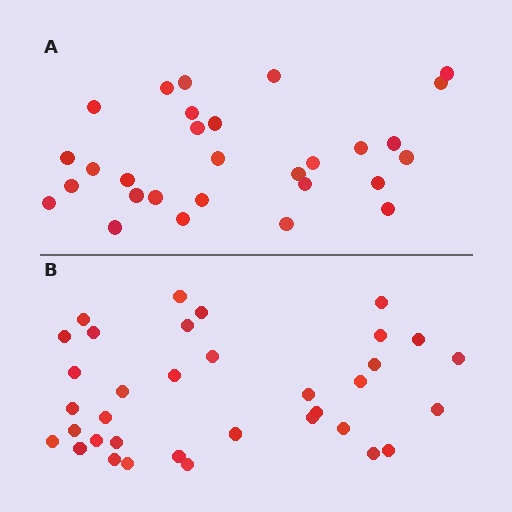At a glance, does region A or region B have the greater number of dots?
Region B (the bottom region) has more dots.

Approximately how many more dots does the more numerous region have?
Region B has about 6 more dots than region A.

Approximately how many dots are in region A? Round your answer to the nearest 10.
About 30 dots. (The exact count is 29, which rounds to 30.)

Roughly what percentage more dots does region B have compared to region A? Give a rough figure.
About 20% more.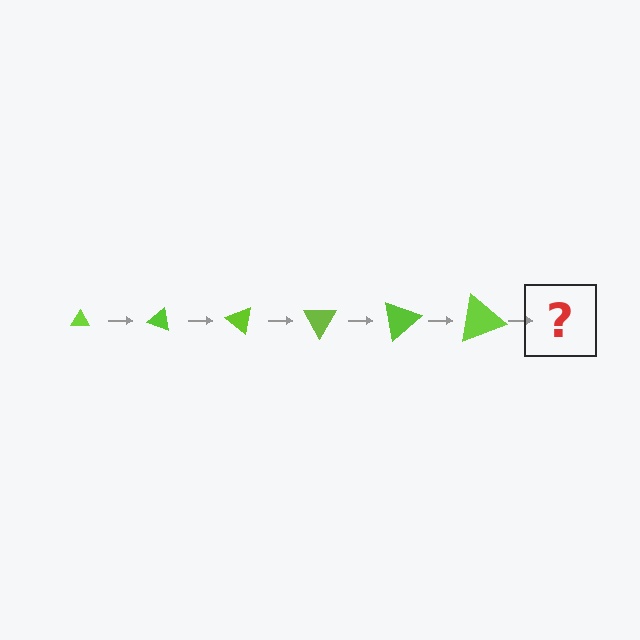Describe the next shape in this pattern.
It should be a triangle, larger than the previous one and rotated 120 degrees from the start.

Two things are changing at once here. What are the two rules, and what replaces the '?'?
The two rules are that the triangle grows larger each step and it rotates 20 degrees each step. The '?' should be a triangle, larger than the previous one and rotated 120 degrees from the start.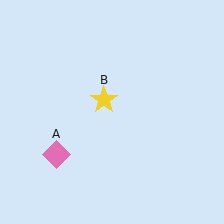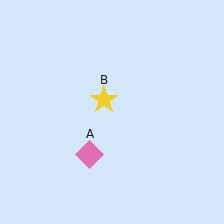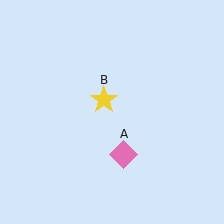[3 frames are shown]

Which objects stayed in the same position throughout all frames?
Yellow star (object B) remained stationary.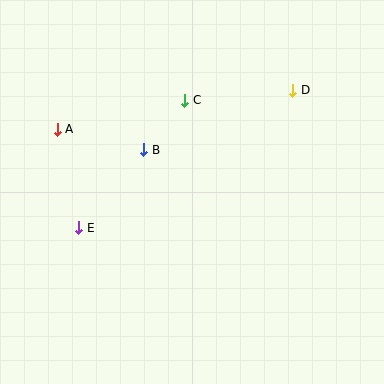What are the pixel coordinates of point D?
Point D is at (293, 90).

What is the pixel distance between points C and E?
The distance between C and E is 166 pixels.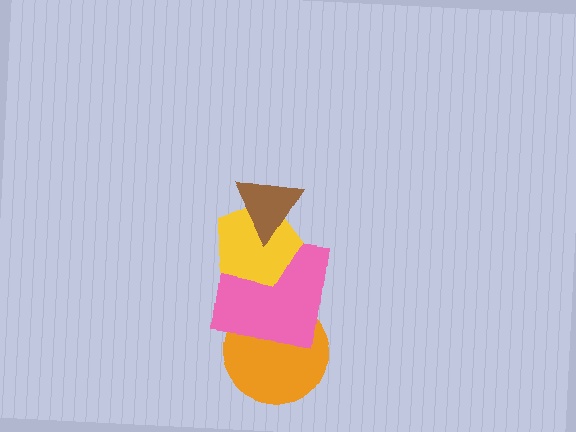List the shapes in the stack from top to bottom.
From top to bottom: the brown triangle, the yellow pentagon, the pink square, the orange circle.